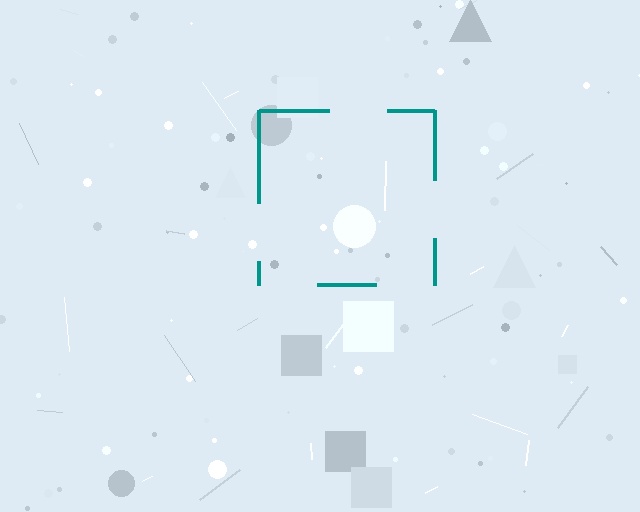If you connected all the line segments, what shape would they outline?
They would outline a square.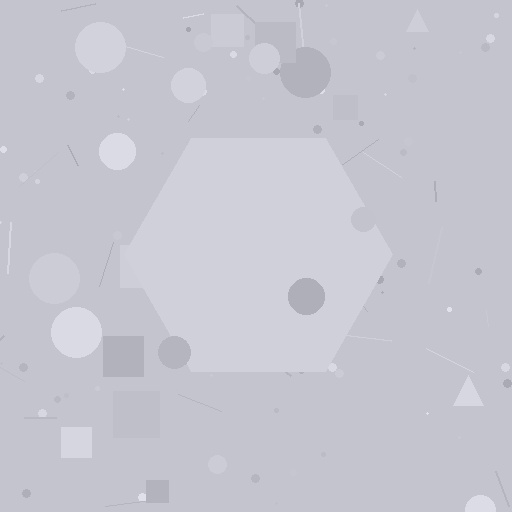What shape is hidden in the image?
A hexagon is hidden in the image.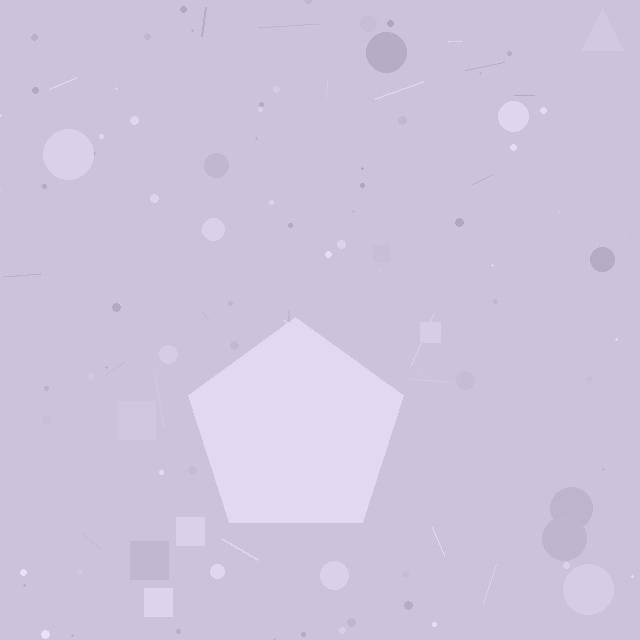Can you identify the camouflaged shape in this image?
The camouflaged shape is a pentagon.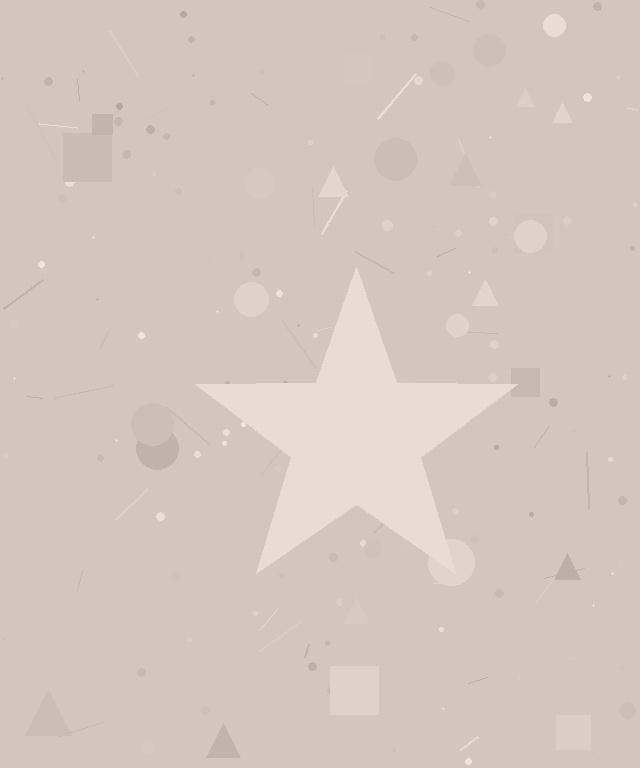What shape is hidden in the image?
A star is hidden in the image.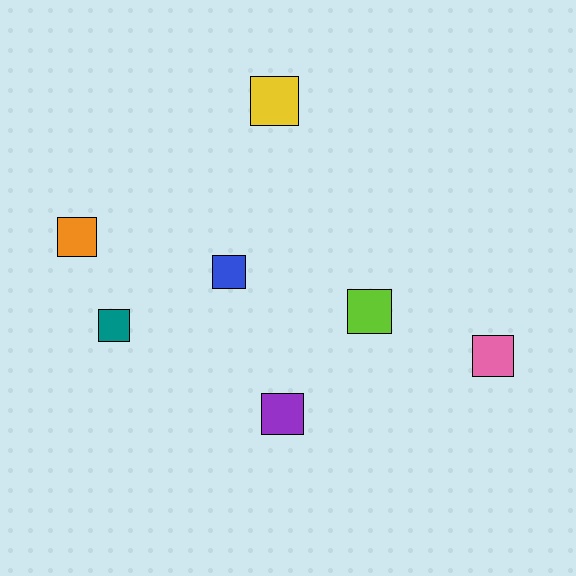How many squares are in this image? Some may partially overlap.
There are 7 squares.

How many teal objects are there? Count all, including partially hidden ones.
There is 1 teal object.